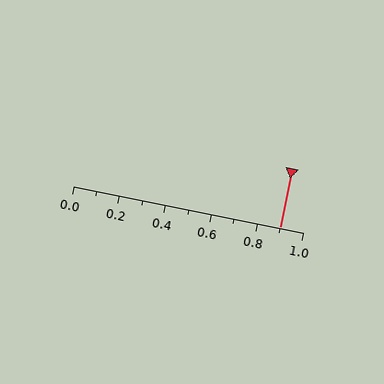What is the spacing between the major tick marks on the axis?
The major ticks are spaced 0.2 apart.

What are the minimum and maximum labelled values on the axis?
The axis runs from 0.0 to 1.0.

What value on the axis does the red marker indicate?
The marker indicates approximately 0.9.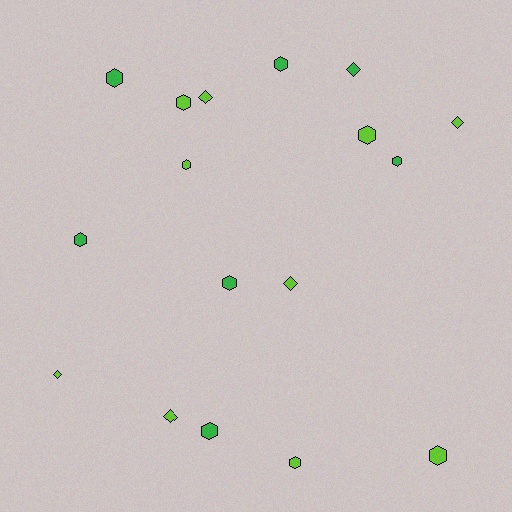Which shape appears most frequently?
Hexagon, with 11 objects.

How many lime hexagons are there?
There are 5 lime hexagons.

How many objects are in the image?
There are 17 objects.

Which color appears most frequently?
Lime, with 10 objects.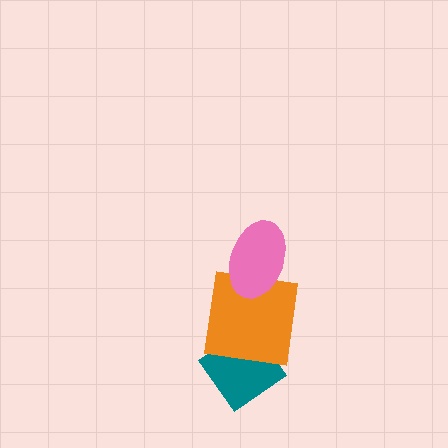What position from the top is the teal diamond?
The teal diamond is 3rd from the top.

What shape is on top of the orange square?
The pink ellipse is on top of the orange square.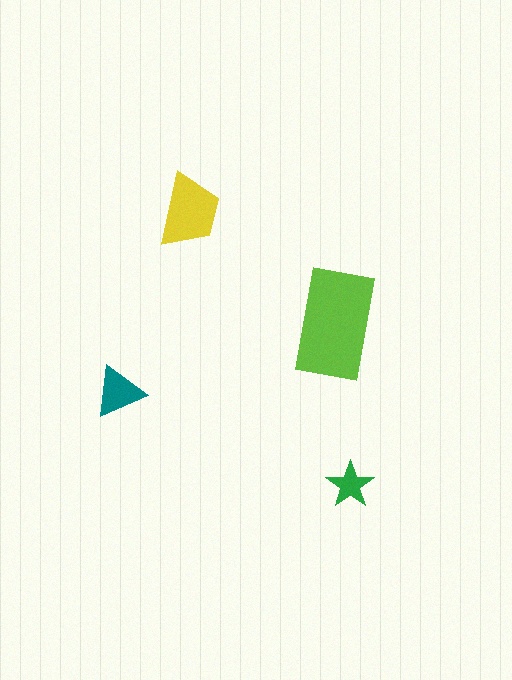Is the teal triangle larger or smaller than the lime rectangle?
Smaller.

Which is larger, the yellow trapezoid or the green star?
The yellow trapezoid.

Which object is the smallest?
The green star.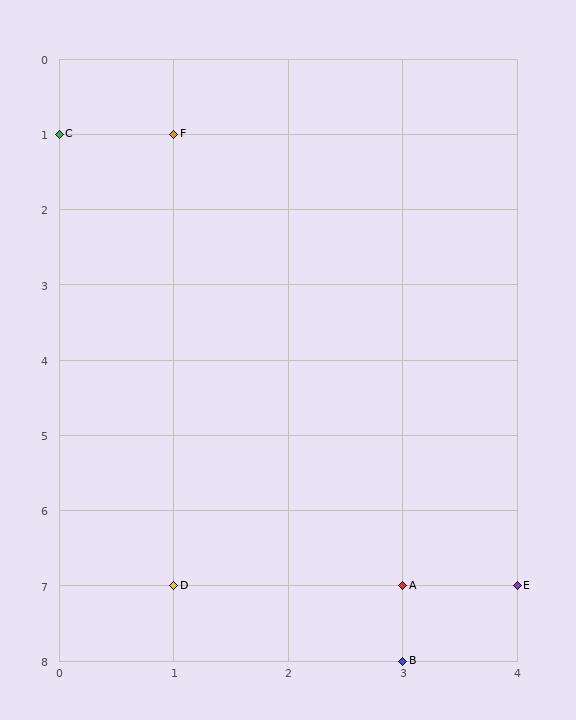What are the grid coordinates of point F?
Point F is at grid coordinates (1, 1).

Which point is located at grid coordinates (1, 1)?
Point F is at (1, 1).